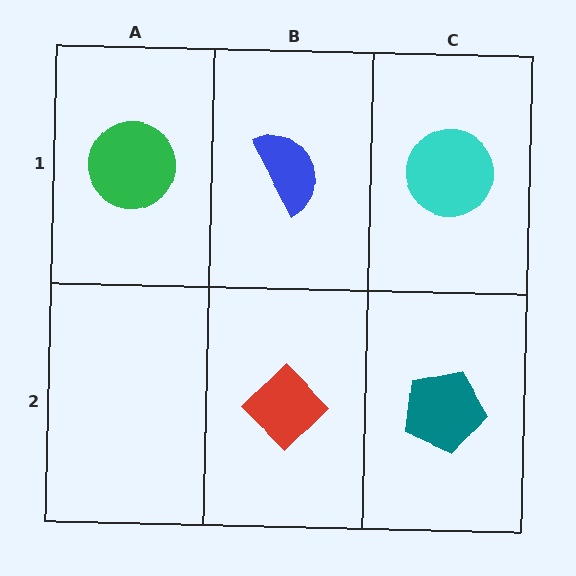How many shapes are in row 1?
3 shapes.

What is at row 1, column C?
A cyan circle.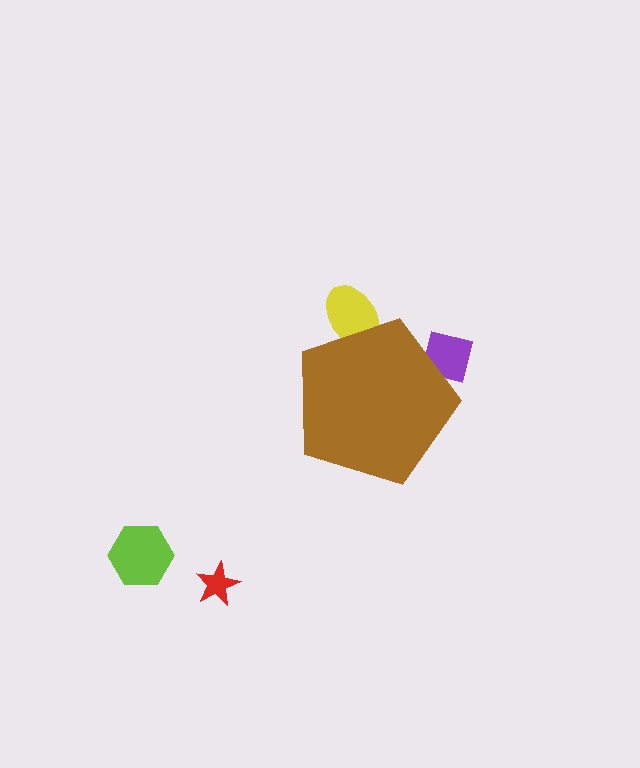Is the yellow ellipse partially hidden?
Yes, the yellow ellipse is partially hidden behind the brown pentagon.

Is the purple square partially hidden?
Yes, the purple square is partially hidden behind the brown pentagon.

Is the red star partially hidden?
No, the red star is fully visible.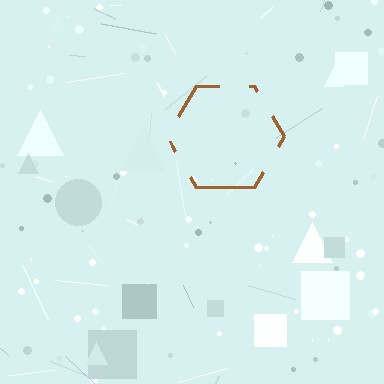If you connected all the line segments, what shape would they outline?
They would outline a hexagon.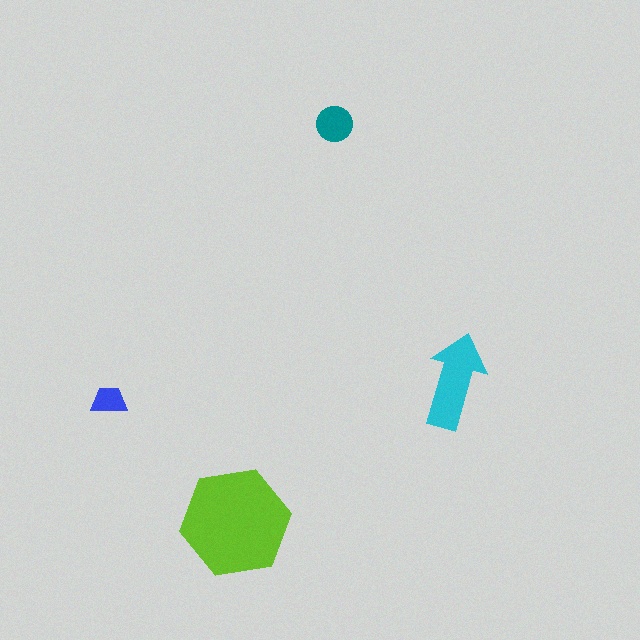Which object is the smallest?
The blue trapezoid.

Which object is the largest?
The lime hexagon.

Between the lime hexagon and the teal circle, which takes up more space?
The lime hexagon.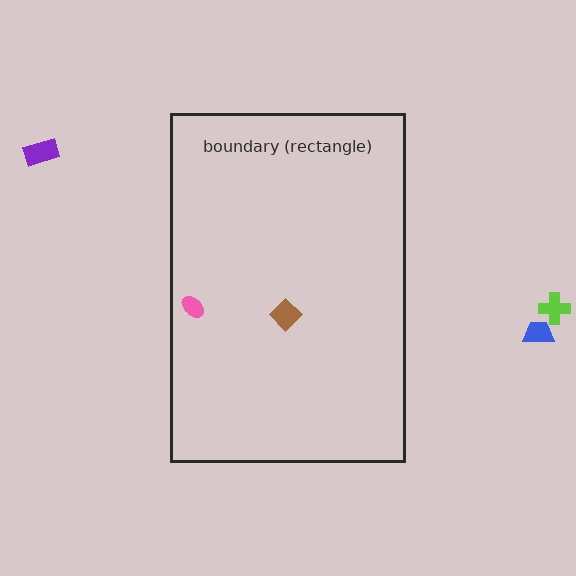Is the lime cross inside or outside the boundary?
Outside.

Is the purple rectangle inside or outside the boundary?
Outside.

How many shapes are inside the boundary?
2 inside, 3 outside.